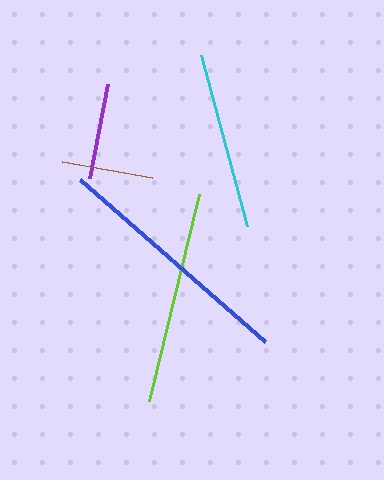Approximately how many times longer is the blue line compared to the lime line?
The blue line is approximately 1.2 times the length of the lime line.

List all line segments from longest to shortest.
From longest to shortest: blue, lime, cyan, purple, brown.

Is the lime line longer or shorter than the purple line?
The lime line is longer than the purple line.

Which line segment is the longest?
The blue line is the longest at approximately 246 pixels.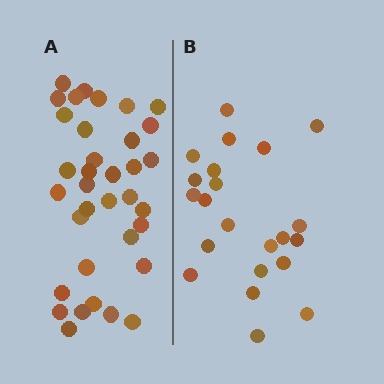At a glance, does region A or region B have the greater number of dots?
Region A (the left region) has more dots.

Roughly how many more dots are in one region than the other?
Region A has approximately 15 more dots than region B.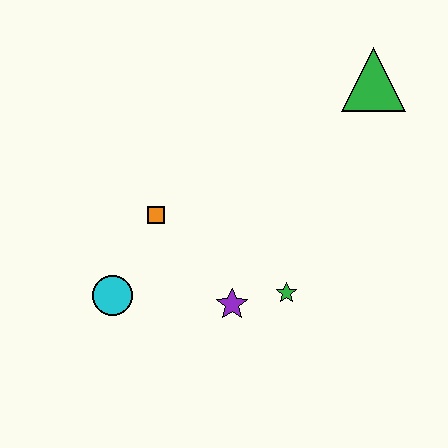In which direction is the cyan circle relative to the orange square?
The cyan circle is below the orange square.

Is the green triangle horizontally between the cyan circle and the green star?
No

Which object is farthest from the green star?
The green triangle is farthest from the green star.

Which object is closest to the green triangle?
The green star is closest to the green triangle.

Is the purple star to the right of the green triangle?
No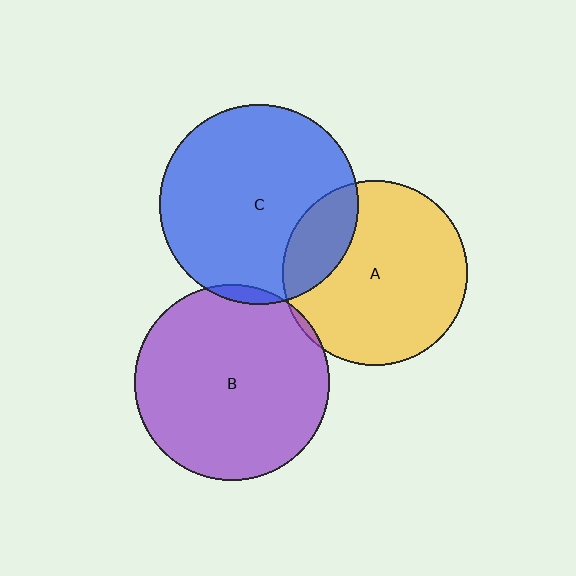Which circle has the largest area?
Circle C (blue).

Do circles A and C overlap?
Yes.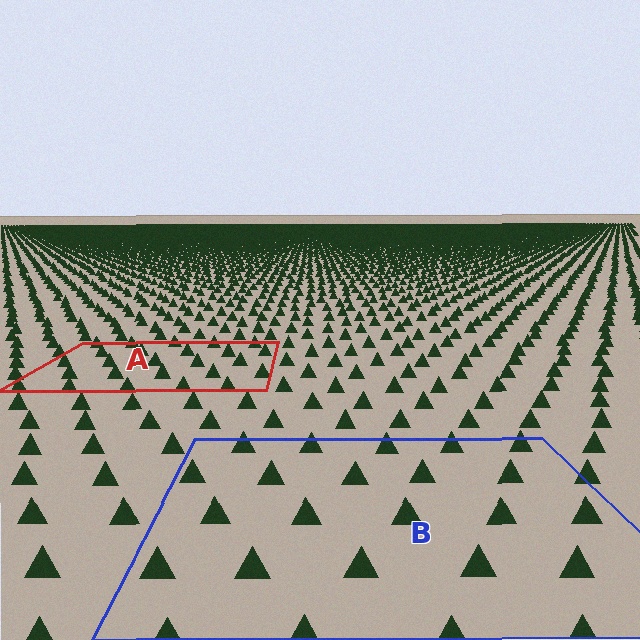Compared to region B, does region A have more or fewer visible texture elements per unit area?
Region A has more texture elements per unit area — they are packed more densely because it is farther away.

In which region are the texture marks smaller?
The texture marks are smaller in region A, because it is farther away.